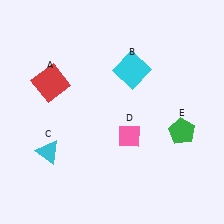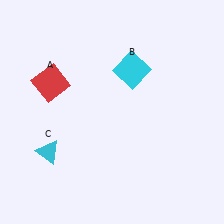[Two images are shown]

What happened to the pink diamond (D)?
The pink diamond (D) was removed in Image 2. It was in the bottom-right area of Image 1.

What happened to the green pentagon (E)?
The green pentagon (E) was removed in Image 2. It was in the bottom-right area of Image 1.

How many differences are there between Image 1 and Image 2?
There are 2 differences between the two images.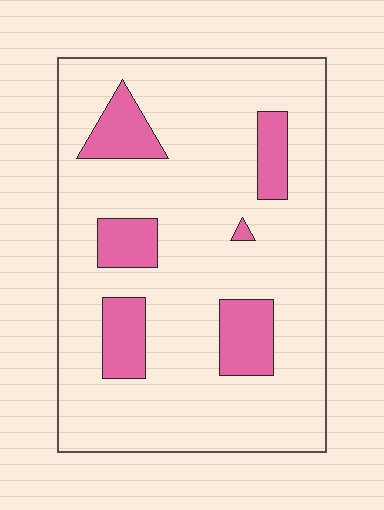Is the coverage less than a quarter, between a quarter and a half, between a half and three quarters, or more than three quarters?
Less than a quarter.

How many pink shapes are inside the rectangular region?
6.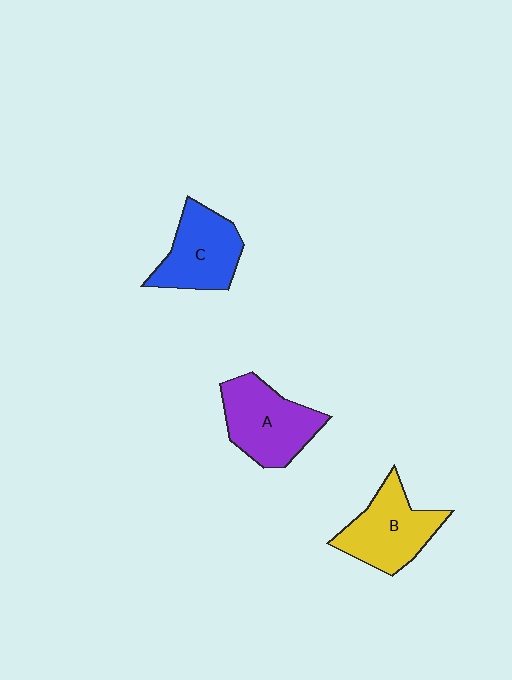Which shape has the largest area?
Shape A (purple).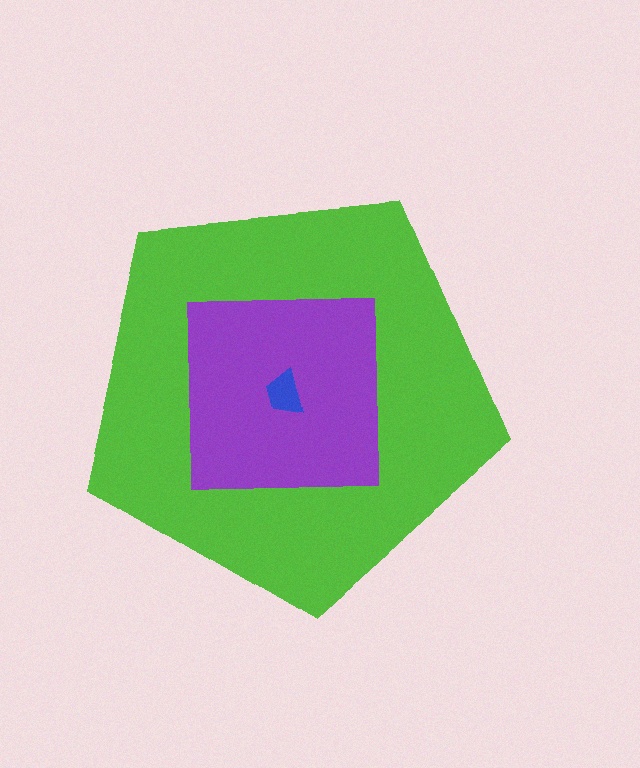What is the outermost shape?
The lime pentagon.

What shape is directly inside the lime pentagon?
The purple square.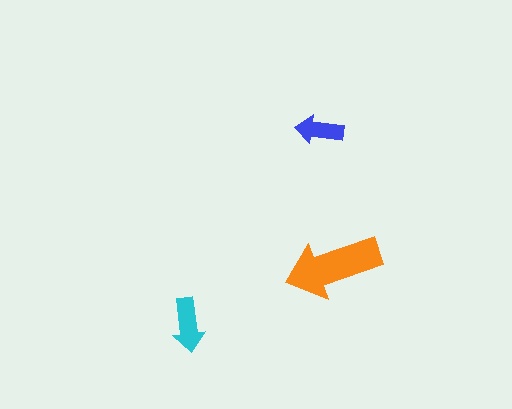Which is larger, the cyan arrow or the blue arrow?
The cyan one.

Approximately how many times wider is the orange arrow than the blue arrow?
About 2 times wider.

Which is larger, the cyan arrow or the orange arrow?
The orange one.